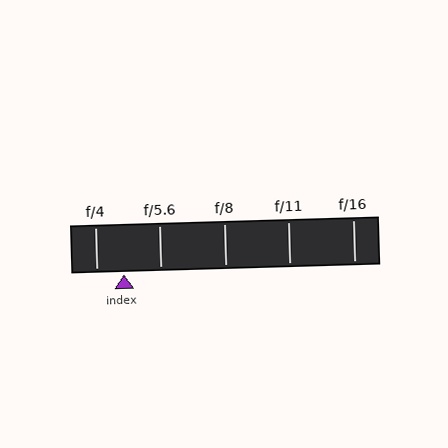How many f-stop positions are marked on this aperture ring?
There are 5 f-stop positions marked.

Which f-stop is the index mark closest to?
The index mark is closest to f/4.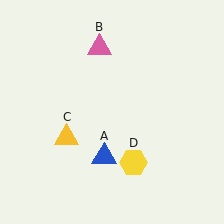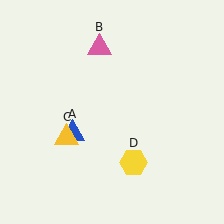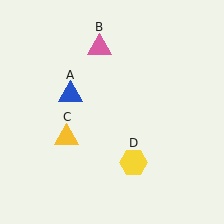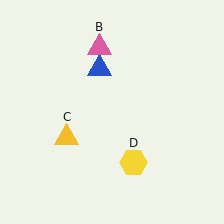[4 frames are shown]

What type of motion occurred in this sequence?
The blue triangle (object A) rotated clockwise around the center of the scene.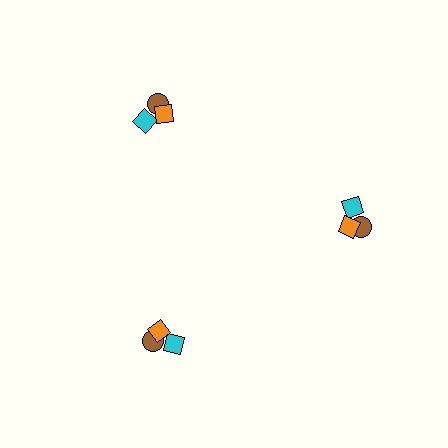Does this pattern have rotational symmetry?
Yes, this pattern has 3-fold rotational symmetry. It looks the same after rotating 120 degrees around the center.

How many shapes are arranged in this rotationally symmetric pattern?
There are 9 shapes, arranged in 3 groups of 3.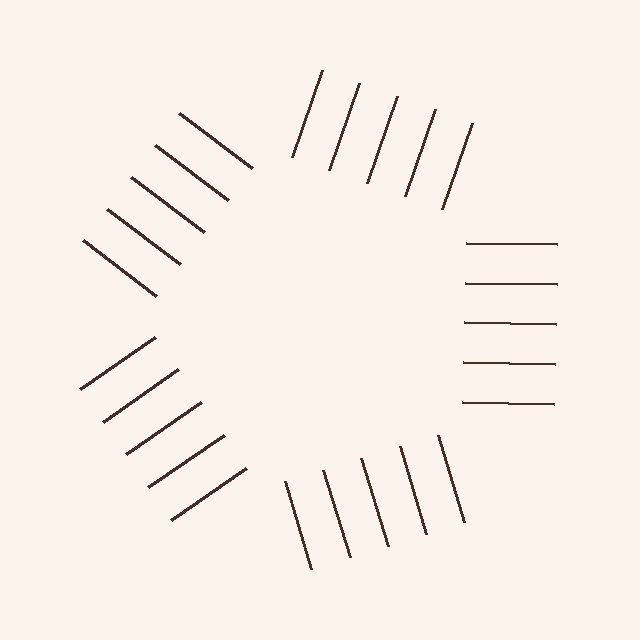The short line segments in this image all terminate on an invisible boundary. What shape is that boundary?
An illusory pentagon — the line segments terminate on its edges but no continuous stroke is drawn.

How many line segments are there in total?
25 — 5 along each of the 5 edges.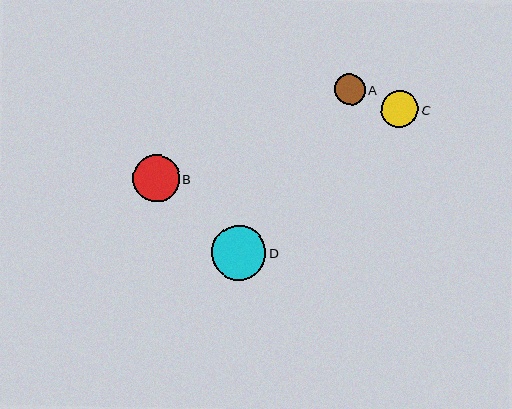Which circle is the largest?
Circle D is the largest with a size of approximately 54 pixels.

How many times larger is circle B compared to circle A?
Circle B is approximately 1.5 times the size of circle A.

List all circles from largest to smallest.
From largest to smallest: D, B, C, A.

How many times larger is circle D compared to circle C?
Circle D is approximately 1.5 times the size of circle C.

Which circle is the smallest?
Circle A is the smallest with a size of approximately 31 pixels.